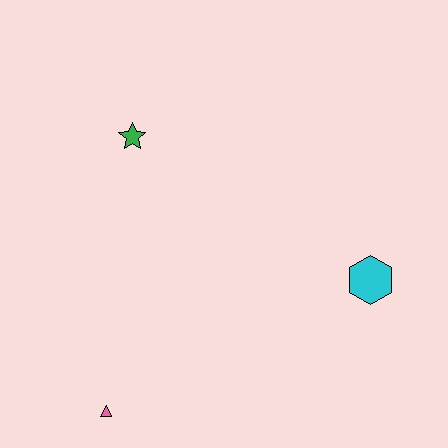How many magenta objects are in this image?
There are no magenta objects.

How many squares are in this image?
There are no squares.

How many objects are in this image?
There are 3 objects.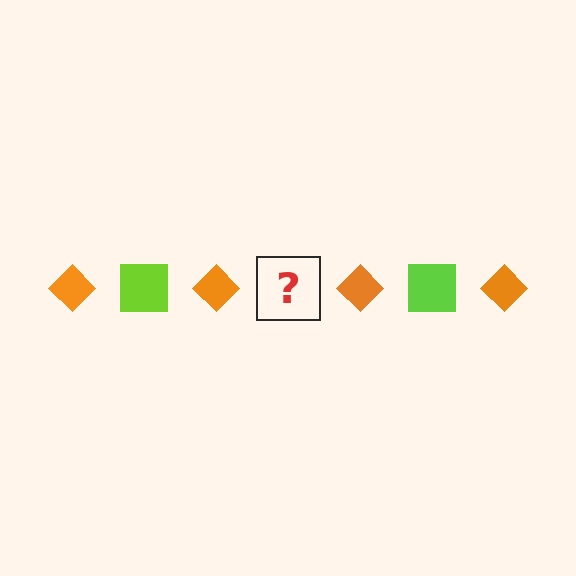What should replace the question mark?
The question mark should be replaced with a lime square.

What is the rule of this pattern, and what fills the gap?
The rule is that the pattern alternates between orange diamond and lime square. The gap should be filled with a lime square.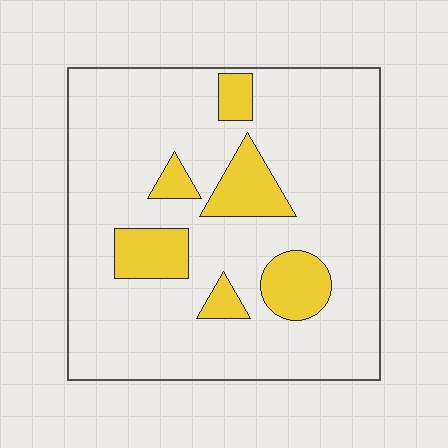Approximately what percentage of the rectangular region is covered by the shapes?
Approximately 15%.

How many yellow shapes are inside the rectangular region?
6.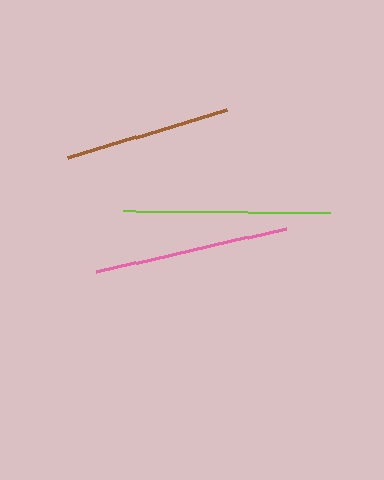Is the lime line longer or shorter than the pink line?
The lime line is longer than the pink line.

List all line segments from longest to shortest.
From longest to shortest: lime, pink, brown.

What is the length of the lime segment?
The lime segment is approximately 207 pixels long.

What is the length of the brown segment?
The brown segment is approximately 166 pixels long.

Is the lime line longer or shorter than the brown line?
The lime line is longer than the brown line.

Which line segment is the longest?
The lime line is the longest at approximately 207 pixels.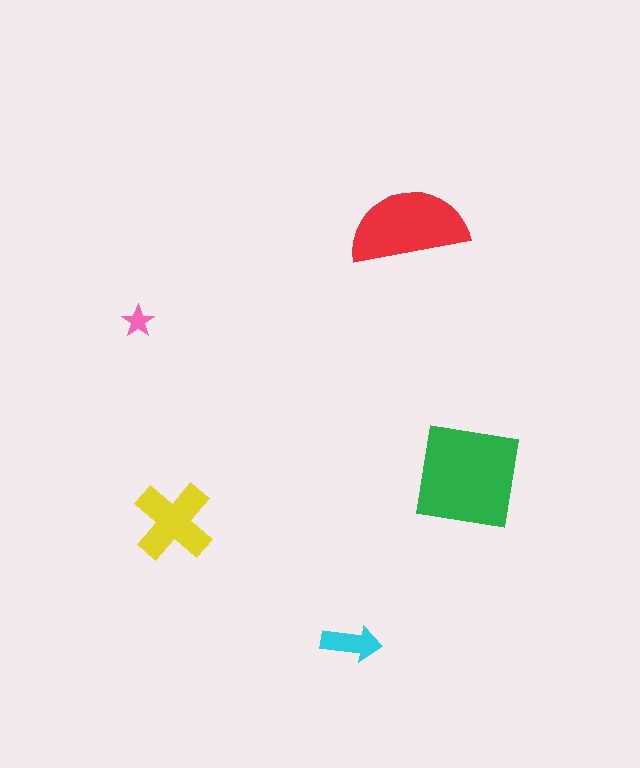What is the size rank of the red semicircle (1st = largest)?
2nd.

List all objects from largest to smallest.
The green square, the red semicircle, the yellow cross, the cyan arrow, the pink star.